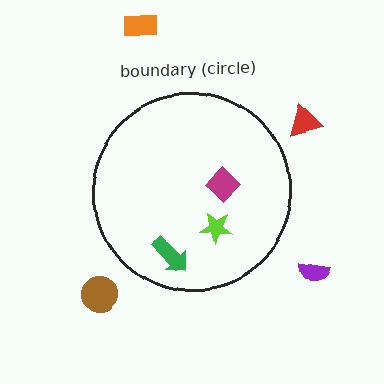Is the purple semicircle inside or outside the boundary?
Outside.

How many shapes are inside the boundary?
3 inside, 4 outside.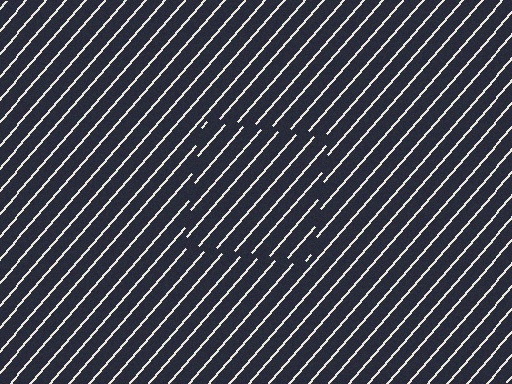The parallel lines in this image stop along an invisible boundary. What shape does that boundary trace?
An illusory square. The interior of the shape contains the same grating, shifted by half a period — the contour is defined by the phase discontinuity where line-ends from the inner and outer gratings abut.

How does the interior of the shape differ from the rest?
The interior of the shape contains the same grating, shifted by half a period — the contour is defined by the phase discontinuity where line-ends from the inner and outer gratings abut.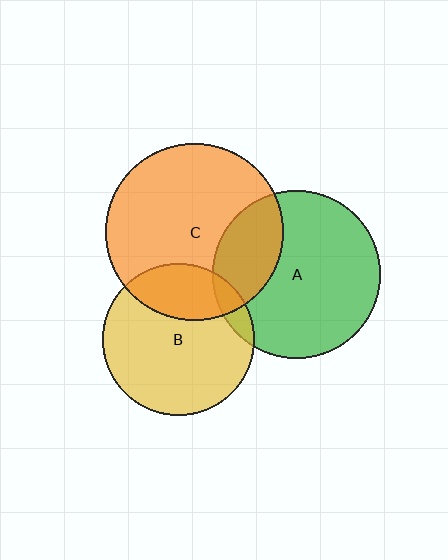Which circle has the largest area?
Circle C (orange).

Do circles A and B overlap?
Yes.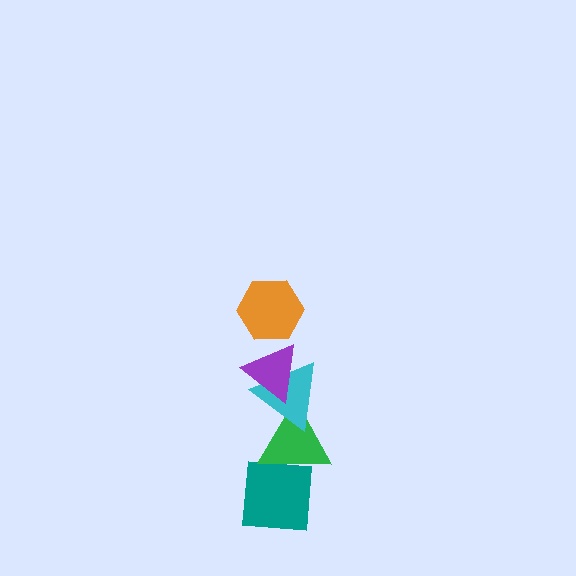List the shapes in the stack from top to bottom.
From top to bottom: the orange hexagon, the purple triangle, the cyan triangle, the green triangle, the teal square.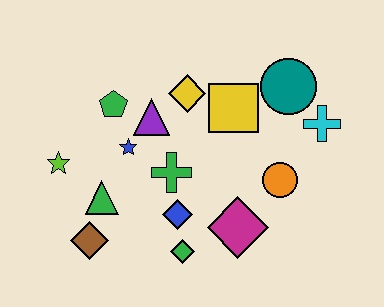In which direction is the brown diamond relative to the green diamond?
The brown diamond is to the left of the green diamond.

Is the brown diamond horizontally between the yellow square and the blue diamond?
No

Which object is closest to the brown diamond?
The green triangle is closest to the brown diamond.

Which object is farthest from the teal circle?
The brown diamond is farthest from the teal circle.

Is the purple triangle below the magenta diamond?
No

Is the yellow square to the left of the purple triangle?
No